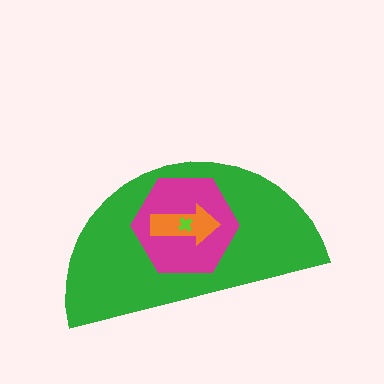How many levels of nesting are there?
4.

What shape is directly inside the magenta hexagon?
The orange arrow.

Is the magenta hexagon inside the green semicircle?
Yes.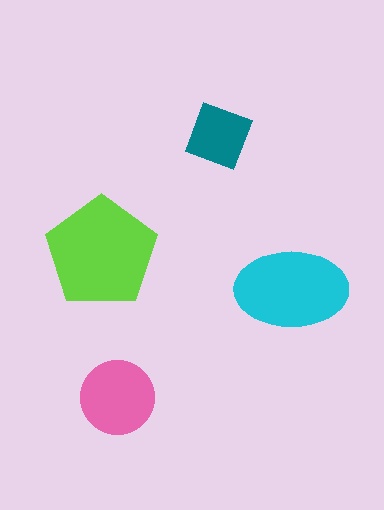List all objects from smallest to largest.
The teal diamond, the pink circle, the cyan ellipse, the lime pentagon.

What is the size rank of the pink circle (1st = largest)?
3rd.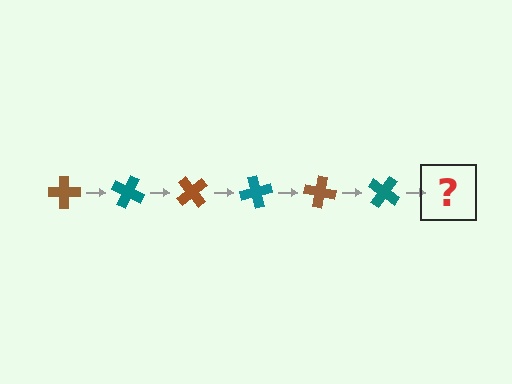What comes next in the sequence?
The next element should be a brown cross, rotated 150 degrees from the start.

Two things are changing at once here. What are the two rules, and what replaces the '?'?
The two rules are that it rotates 25 degrees each step and the color cycles through brown and teal. The '?' should be a brown cross, rotated 150 degrees from the start.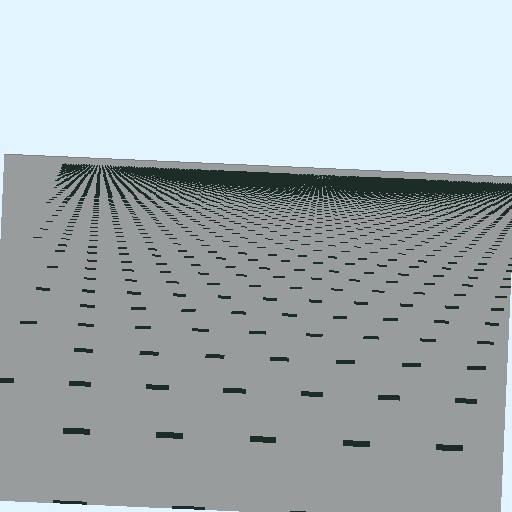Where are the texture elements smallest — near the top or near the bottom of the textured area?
Near the top.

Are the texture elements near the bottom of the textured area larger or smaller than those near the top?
Larger. Near the bottom, elements are closer to the viewer and appear at a bigger on-screen size.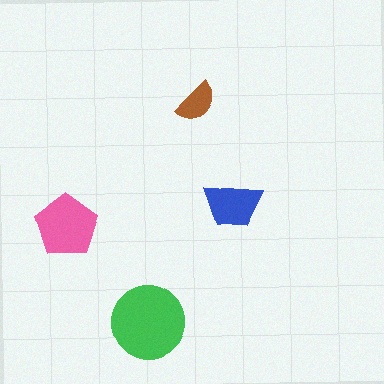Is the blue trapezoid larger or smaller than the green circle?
Smaller.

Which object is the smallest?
The brown semicircle.